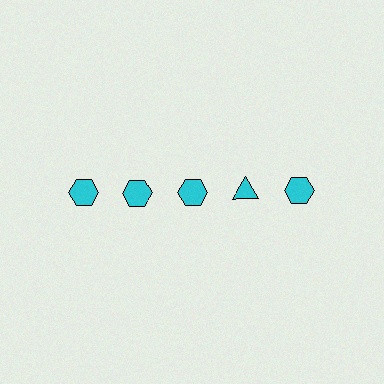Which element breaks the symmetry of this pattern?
The cyan triangle in the top row, second from right column breaks the symmetry. All other shapes are cyan hexagons.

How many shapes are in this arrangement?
There are 5 shapes arranged in a grid pattern.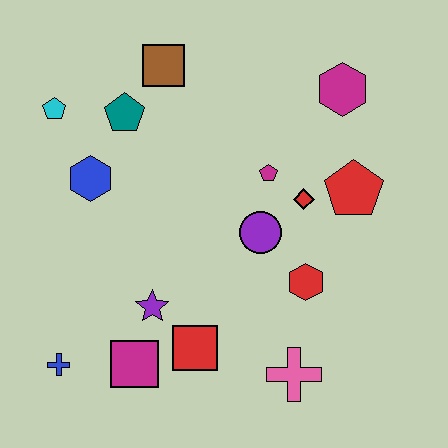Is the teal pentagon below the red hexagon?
No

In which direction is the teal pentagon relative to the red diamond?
The teal pentagon is to the left of the red diamond.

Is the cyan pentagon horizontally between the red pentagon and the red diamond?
No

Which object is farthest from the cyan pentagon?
The pink cross is farthest from the cyan pentagon.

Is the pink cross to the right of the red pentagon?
No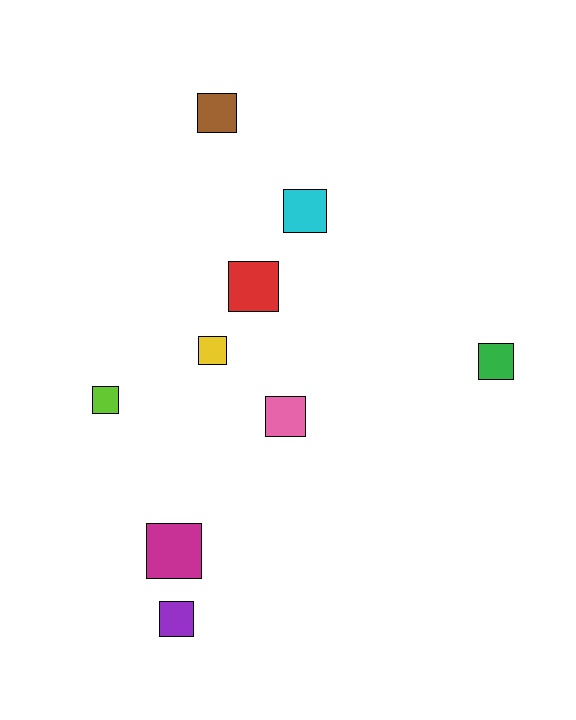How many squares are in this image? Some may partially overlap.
There are 9 squares.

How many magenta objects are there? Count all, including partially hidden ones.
There is 1 magenta object.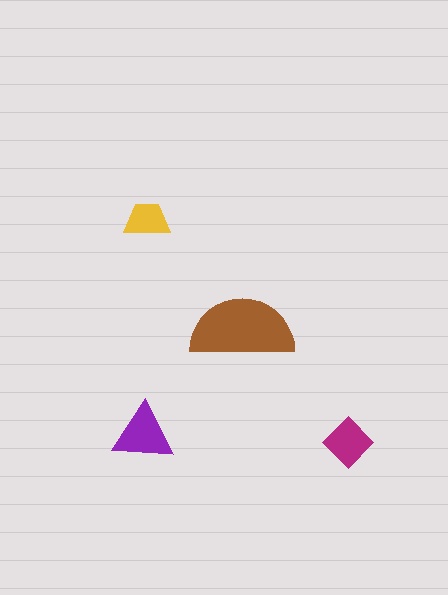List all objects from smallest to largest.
The yellow trapezoid, the magenta diamond, the purple triangle, the brown semicircle.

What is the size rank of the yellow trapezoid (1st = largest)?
4th.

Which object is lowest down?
The magenta diamond is bottommost.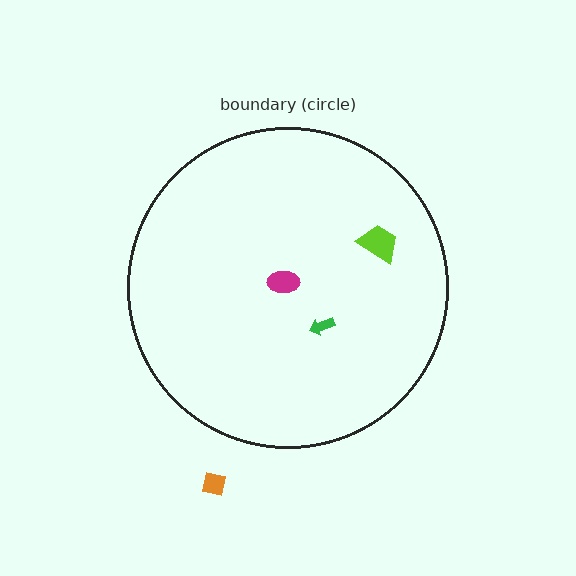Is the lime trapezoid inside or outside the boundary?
Inside.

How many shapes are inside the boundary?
3 inside, 1 outside.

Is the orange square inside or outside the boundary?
Outside.